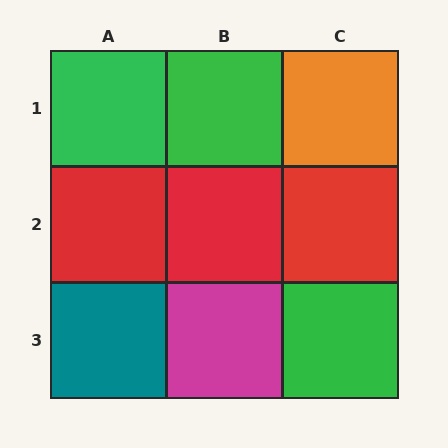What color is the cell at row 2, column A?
Red.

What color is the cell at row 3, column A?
Teal.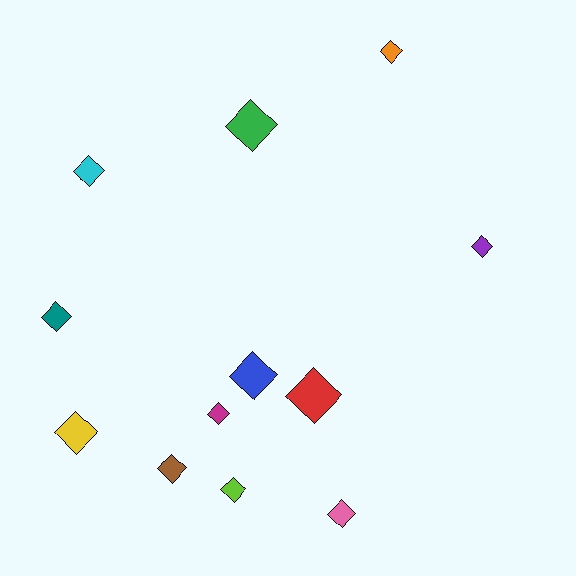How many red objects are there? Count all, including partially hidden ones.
There is 1 red object.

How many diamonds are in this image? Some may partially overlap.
There are 12 diamonds.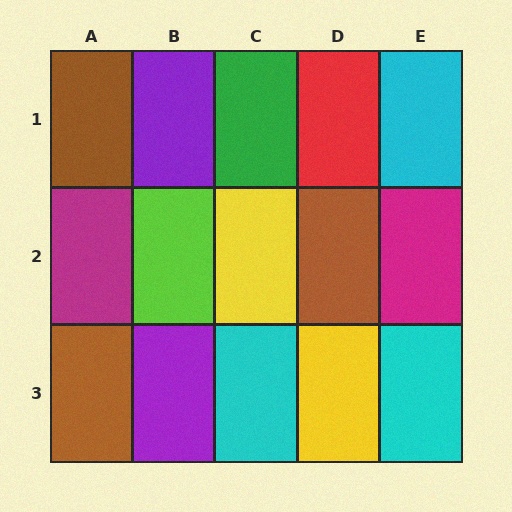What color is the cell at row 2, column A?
Magenta.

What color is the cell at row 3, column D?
Yellow.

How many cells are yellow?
2 cells are yellow.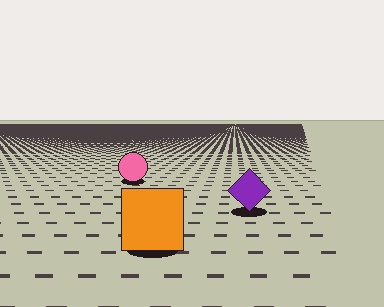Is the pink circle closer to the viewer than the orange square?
No. The orange square is closer — you can tell from the texture gradient: the ground texture is coarser near it.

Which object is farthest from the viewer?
The pink circle is farthest from the viewer. It appears smaller and the ground texture around it is denser.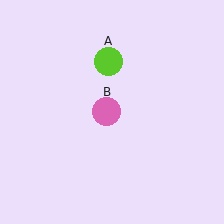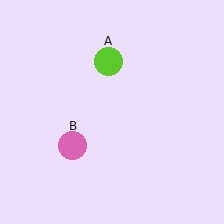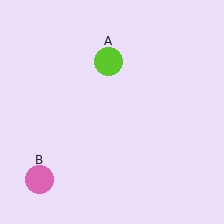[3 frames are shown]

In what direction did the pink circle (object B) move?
The pink circle (object B) moved down and to the left.